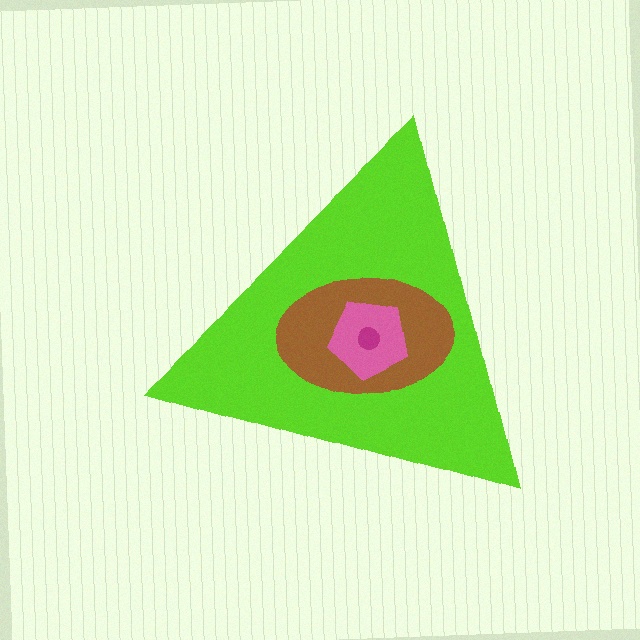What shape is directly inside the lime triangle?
The brown ellipse.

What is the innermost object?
The magenta circle.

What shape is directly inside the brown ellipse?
The pink pentagon.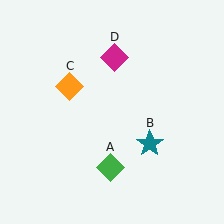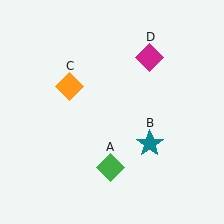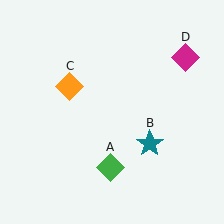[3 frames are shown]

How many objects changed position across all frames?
1 object changed position: magenta diamond (object D).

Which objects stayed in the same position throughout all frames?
Green diamond (object A) and teal star (object B) and orange diamond (object C) remained stationary.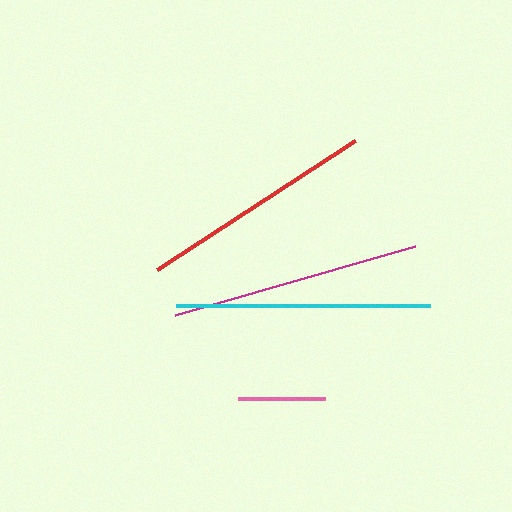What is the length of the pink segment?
The pink segment is approximately 86 pixels long.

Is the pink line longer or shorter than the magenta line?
The magenta line is longer than the pink line.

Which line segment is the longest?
The cyan line is the longest at approximately 254 pixels.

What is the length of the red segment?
The red segment is approximately 236 pixels long.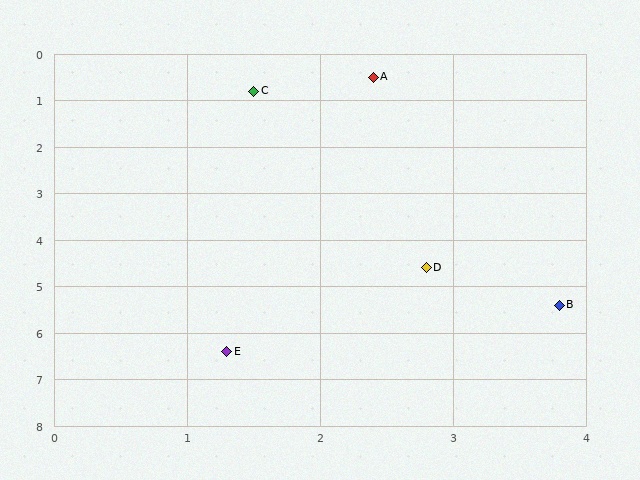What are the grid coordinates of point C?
Point C is at approximately (1.5, 0.8).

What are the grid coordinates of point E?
Point E is at approximately (1.3, 6.4).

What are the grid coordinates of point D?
Point D is at approximately (2.8, 4.6).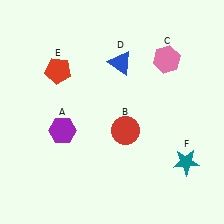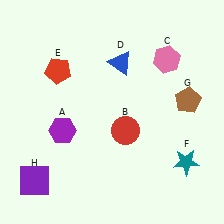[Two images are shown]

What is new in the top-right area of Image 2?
A brown pentagon (G) was added in the top-right area of Image 2.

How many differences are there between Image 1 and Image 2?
There are 2 differences between the two images.